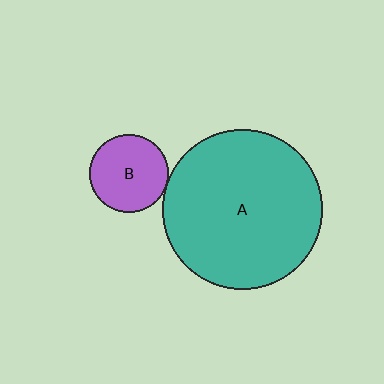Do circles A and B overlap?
Yes.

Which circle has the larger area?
Circle A (teal).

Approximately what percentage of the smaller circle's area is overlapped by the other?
Approximately 5%.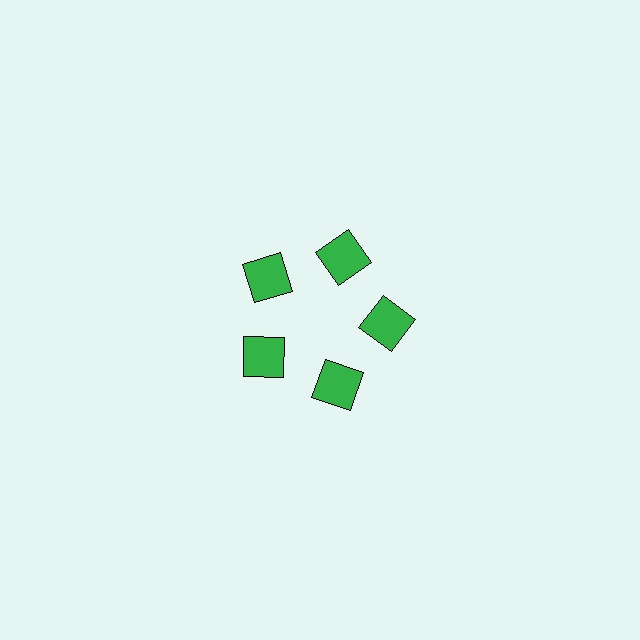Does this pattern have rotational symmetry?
Yes, this pattern has 5-fold rotational symmetry. It looks the same after rotating 72 degrees around the center.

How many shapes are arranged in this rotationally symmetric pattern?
There are 5 shapes, arranged in 5 groups of 1.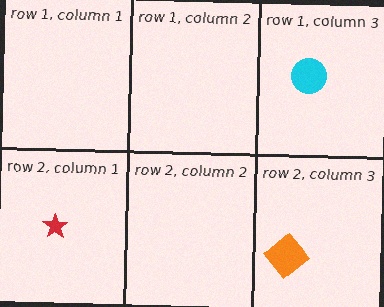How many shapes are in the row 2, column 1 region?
1.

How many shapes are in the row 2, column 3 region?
1.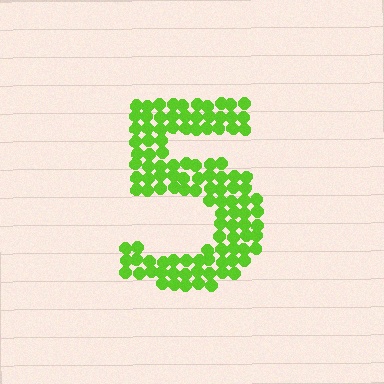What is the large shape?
The large shape is the digit 5.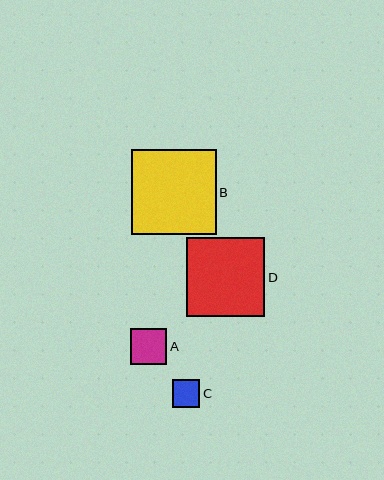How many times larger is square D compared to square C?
Square D is approximately 2.9 times the size of square C.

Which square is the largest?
Square B is the largest with a size of approximately 85 pixels.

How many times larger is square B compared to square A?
Square B is approximately 2.4 times the size of square A.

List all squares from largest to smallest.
From largest to smallest: B, D, A, C.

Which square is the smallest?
Square C is the smallest with a size of approximately 27 pixels.